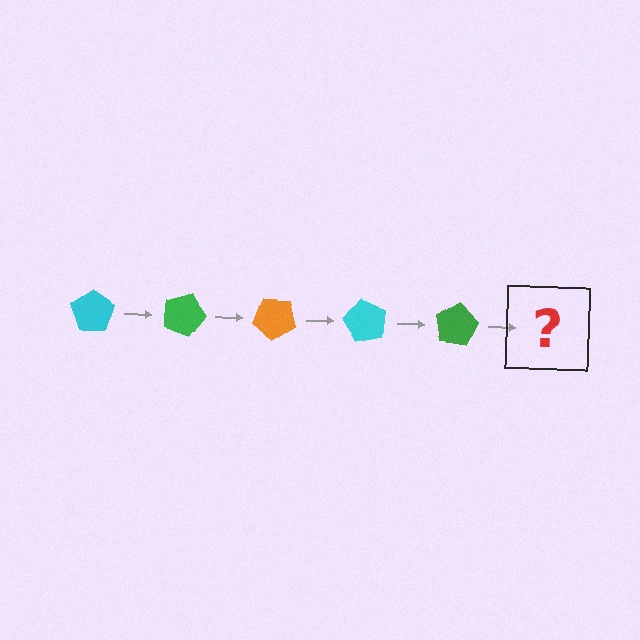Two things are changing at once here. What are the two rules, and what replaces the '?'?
The two rules are that it rotates 20 degrees each step and the color cycles through cyan, green, and orange. The '?' should be an orange pentagon, rotated 100 degrees from the start.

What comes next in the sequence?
The next element should be an orange pentagon, rotated 100 degrees from the start.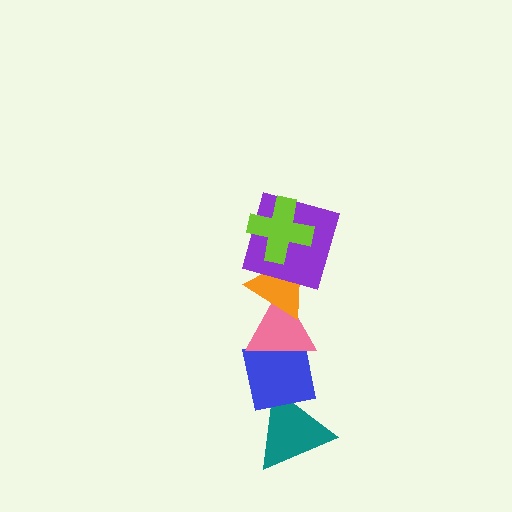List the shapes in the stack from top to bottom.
From top to bottom: the lime cross, the purple square, the orange triangle, the pink triangle, the blue square, the teal triangle.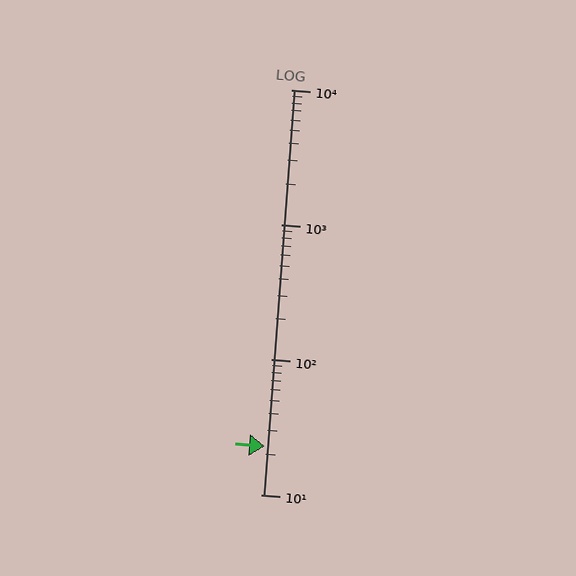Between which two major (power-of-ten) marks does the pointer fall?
The pointer is between 10 and 100.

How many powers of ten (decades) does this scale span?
The scale spans 3 decades, from 10 to 10000.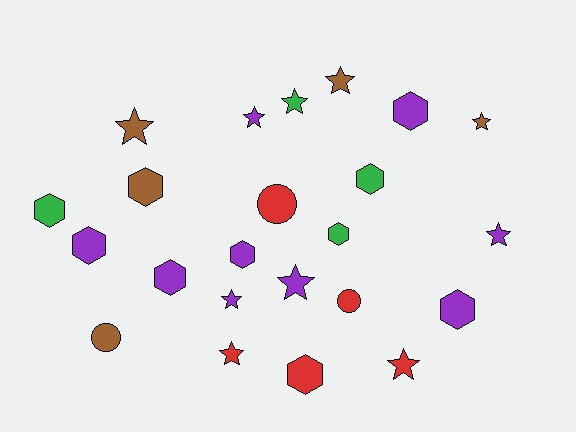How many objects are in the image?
There are 23 objects.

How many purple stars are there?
There are 4 purple stars.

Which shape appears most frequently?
Hexagon, with 10 objects.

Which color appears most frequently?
Purple, with 9 objects.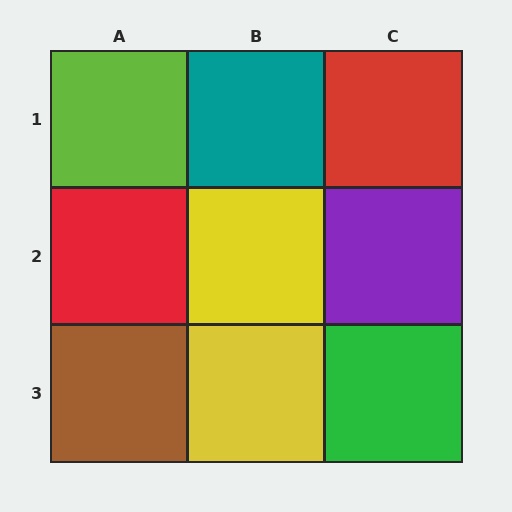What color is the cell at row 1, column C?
Red.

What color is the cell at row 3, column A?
Brown.